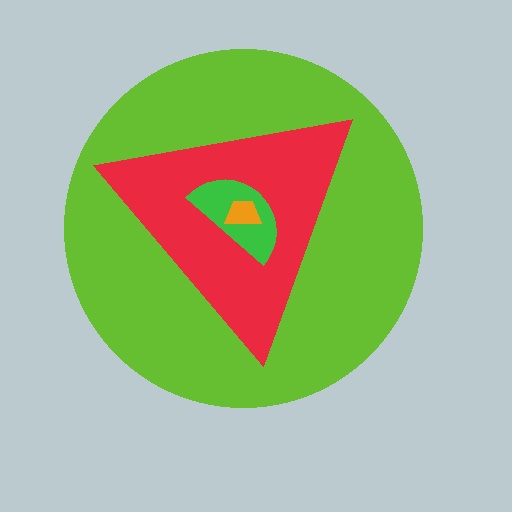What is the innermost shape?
The orange trapezoid.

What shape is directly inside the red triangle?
The green semicircle.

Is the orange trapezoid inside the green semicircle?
Yes.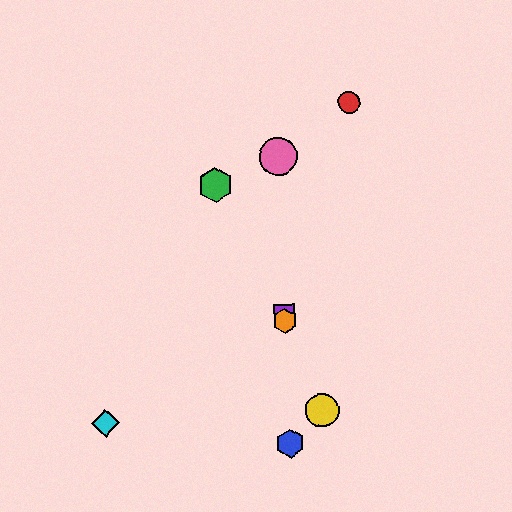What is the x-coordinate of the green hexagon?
The green hexagon is at x≈215.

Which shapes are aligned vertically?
The blue hexagon, the purple square, the orange hexagon, the pink circle are aligned vertically.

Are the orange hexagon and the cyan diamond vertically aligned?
No, the orange hexagon is at x≈285 and the cyan diamond is at x≈106.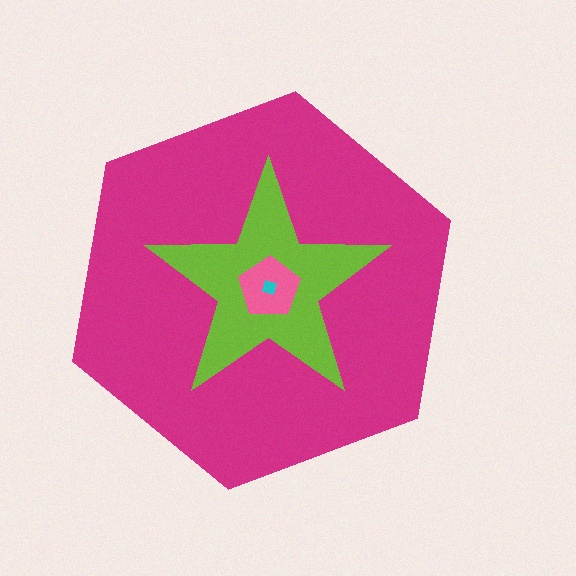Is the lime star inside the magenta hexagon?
Yes.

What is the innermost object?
The cyan square.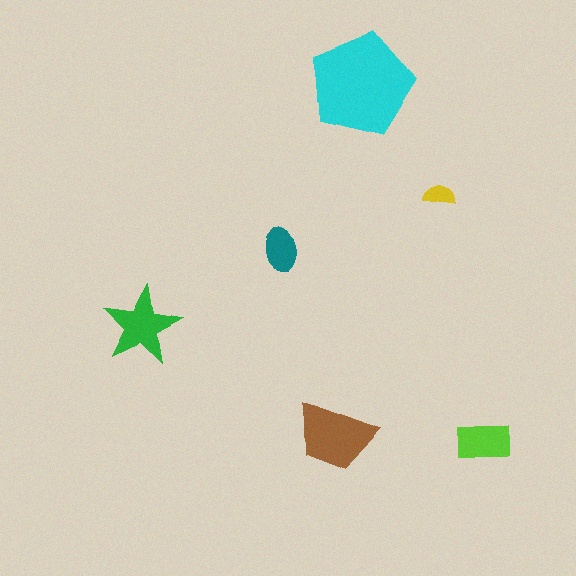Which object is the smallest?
The yellow semicircle.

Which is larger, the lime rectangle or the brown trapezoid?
The brown trapezoid.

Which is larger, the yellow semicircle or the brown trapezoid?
The brown trapezoid.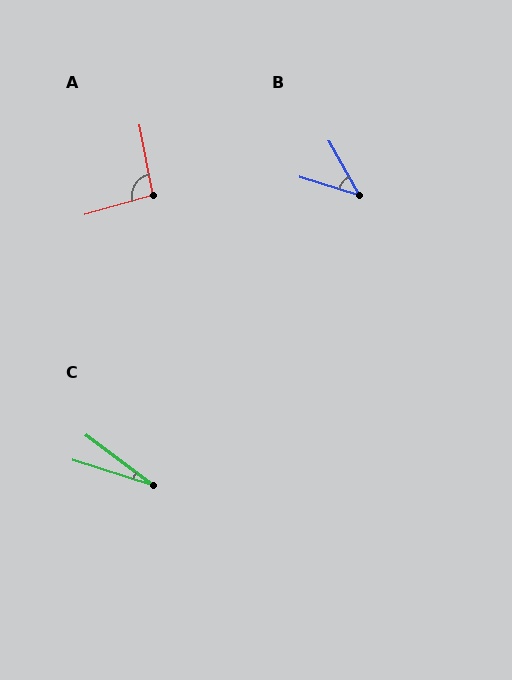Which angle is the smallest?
C, at approximately 19 degrees.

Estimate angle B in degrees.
Approximately 43 degrees.